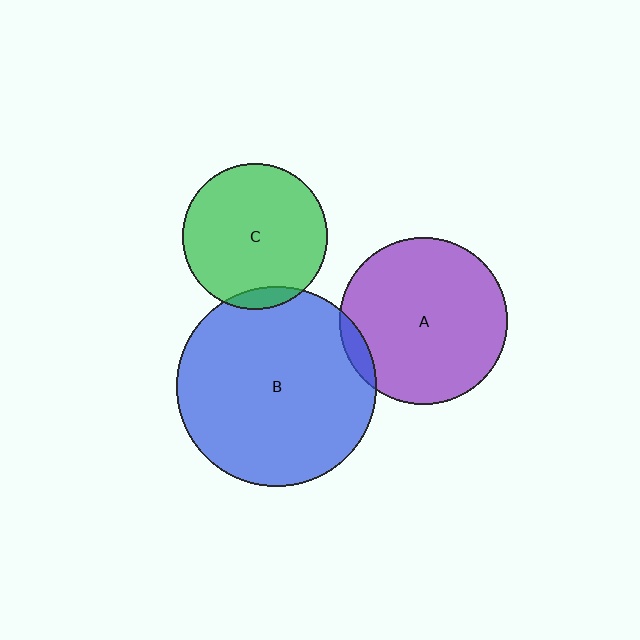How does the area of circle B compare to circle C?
Approximately 1.9 times.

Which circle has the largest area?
Circle B (blue).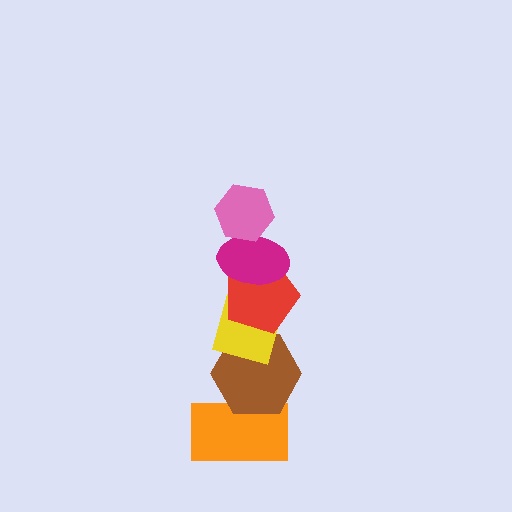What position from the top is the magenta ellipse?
The magenta ellipse is 2nd from the top.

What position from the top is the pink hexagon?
The pink hexagon is 1st from the top.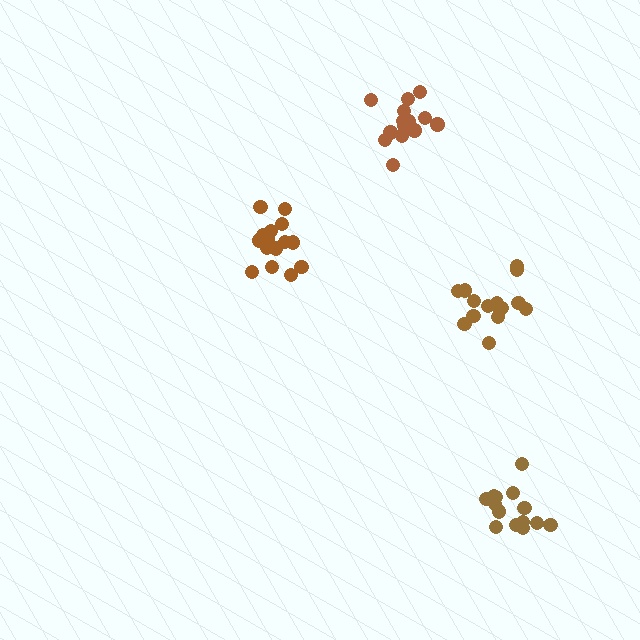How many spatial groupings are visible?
There are 4 spatial groupings.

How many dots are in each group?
Group 1: 15 dots, Group 2: 15 dots, Group 3: 15 dots, Group 4: 15 dots (60 total).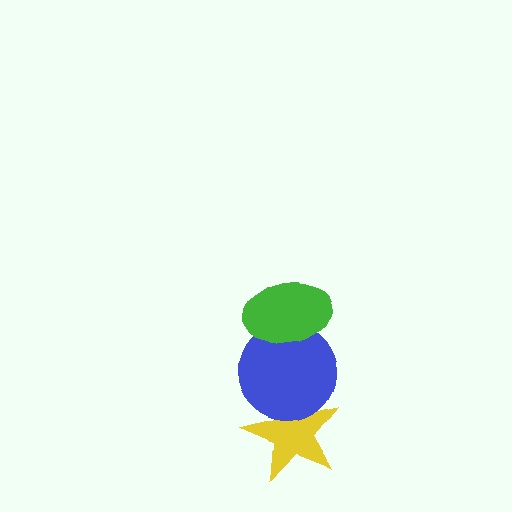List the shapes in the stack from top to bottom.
From top to bottom: the green ellipse, the blue circle, the yellow star.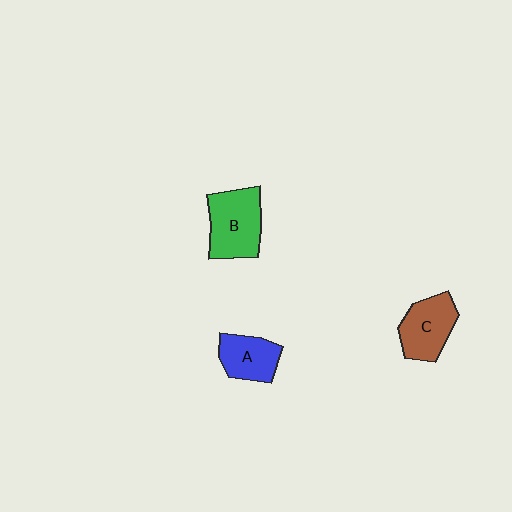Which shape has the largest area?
Shape B (green).